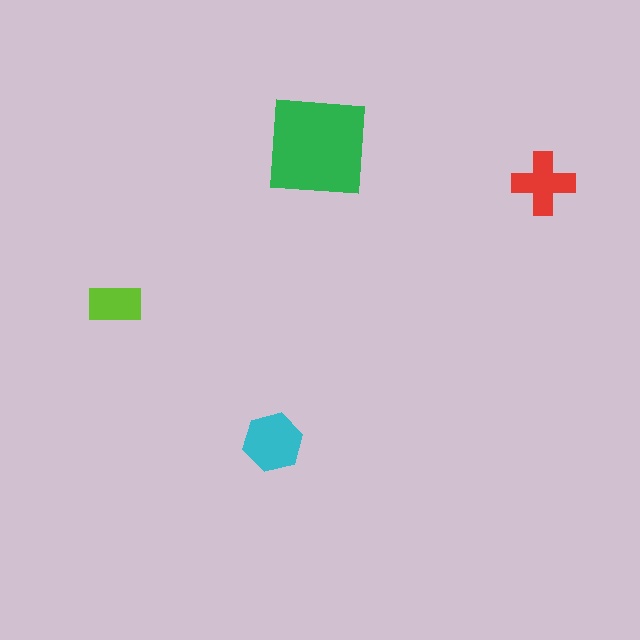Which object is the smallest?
The lime rectangle.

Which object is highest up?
The green square is topmost.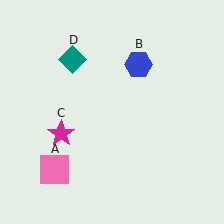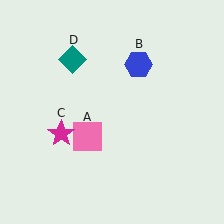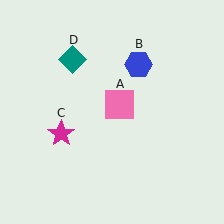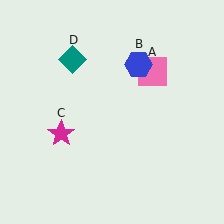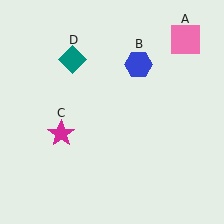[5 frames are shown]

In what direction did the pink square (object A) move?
The pink square (object A) moved up and to the right.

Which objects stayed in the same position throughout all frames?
Blue hexagon (object B) and magenta star (object C) and teal diamond (object D) remained stationary.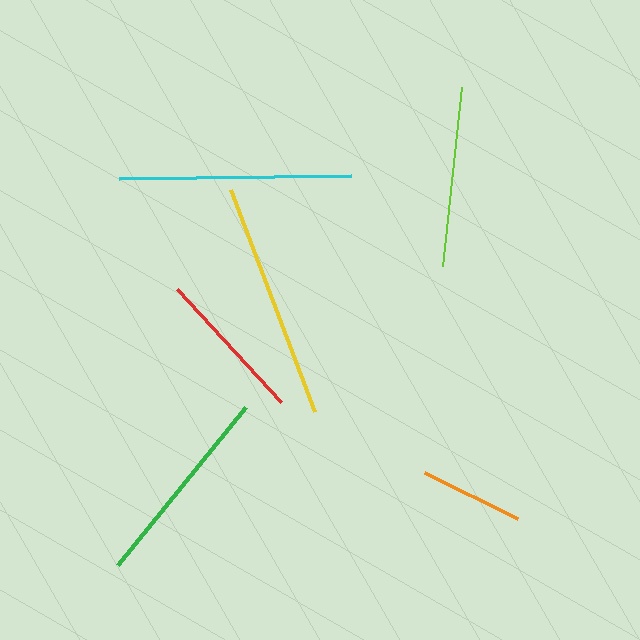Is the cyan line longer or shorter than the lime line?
The cyan line is longer than the lime line.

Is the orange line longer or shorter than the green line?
The green line is longer than the orange line.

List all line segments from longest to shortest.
From longest to shortest: yellow, cyan, green, lime, red, orange.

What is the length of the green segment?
The green segment is approximately 203 pixels long.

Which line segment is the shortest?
The orange line is the shortest at approximately 104 pixels.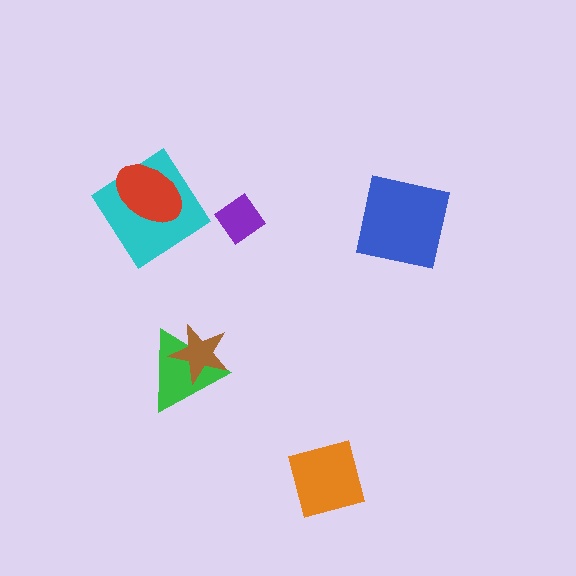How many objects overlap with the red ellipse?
1 object overlaps with the red ellipse.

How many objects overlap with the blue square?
0 objects overlap with the blue square.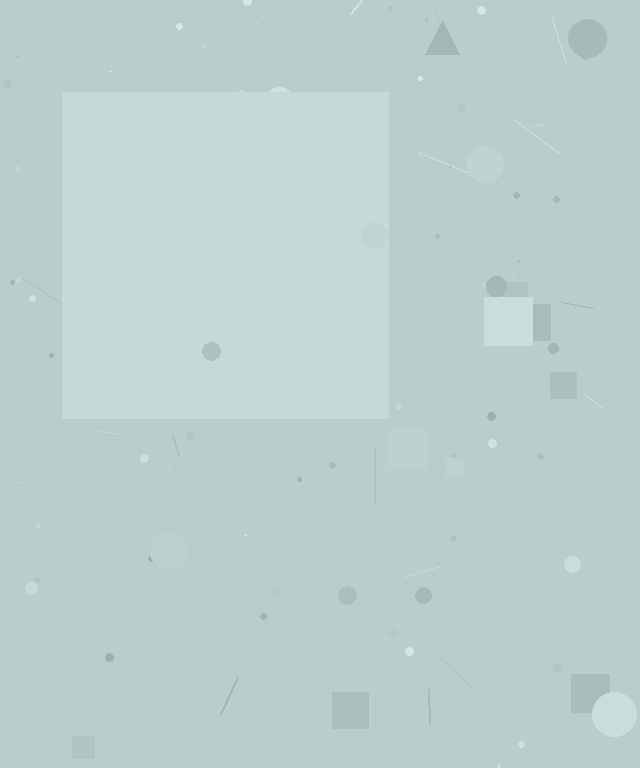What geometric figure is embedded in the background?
A square is embedded in the background.